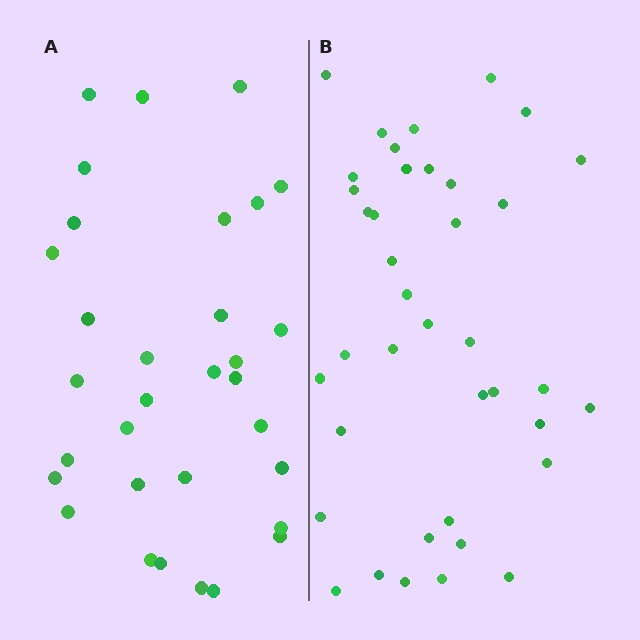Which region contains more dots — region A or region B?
Region B (the right region) has more dots.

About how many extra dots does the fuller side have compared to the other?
Region B has roughly 8 or so more dots than region A.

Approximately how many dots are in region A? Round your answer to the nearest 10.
About 30 dots. (The exact count is 32, which rounds to 30.)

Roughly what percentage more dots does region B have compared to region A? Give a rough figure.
About 20% more.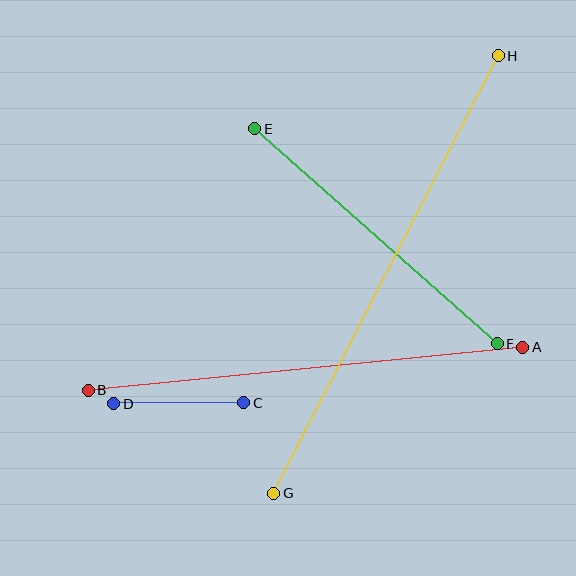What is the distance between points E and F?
The distance is approximately 324 pixels.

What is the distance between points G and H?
The distance is approximately 492 pixels.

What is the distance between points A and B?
The distance is approximately 437 pixels.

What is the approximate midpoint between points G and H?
The midpoint is at approximately (386, 274) pixels.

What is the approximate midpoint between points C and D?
The midpoint is at approximately (179, 403) pixels.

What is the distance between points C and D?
The distance is approximately 130 pixels.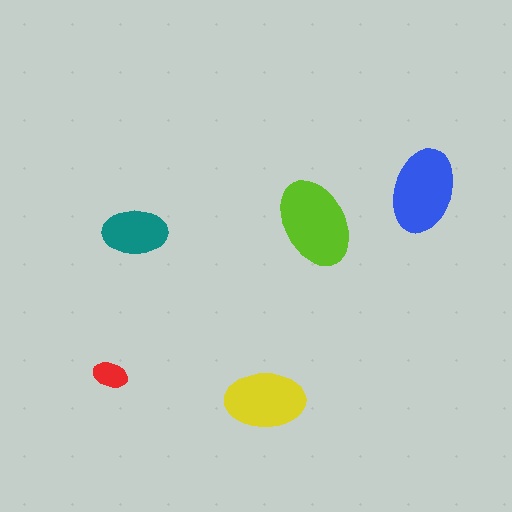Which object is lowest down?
The yellow ellipse is bottommost.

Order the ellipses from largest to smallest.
the lime one, the blue one, the yellow one, the teal one, the red one.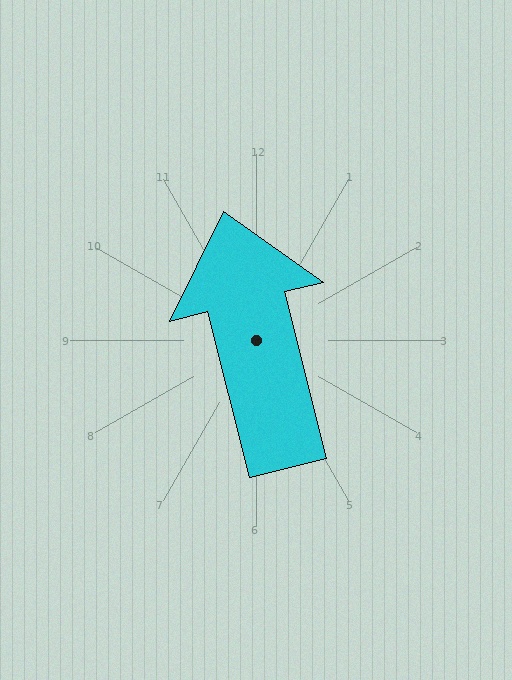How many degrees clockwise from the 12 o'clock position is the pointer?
Approximately 346 degrees.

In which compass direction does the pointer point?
North.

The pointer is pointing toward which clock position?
Roughly 12 o'clock.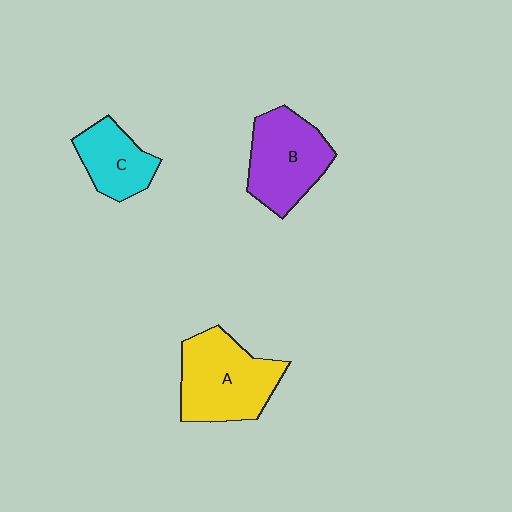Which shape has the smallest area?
Shape C (cyan).